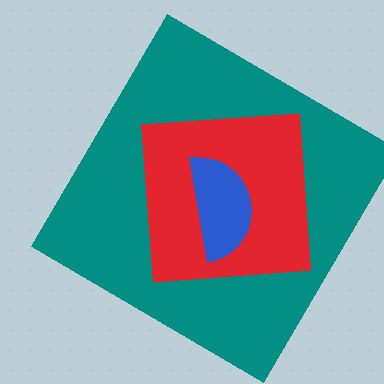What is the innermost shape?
The blue semicircle.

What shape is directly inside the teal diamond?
The red square.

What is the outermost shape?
The teal diamond.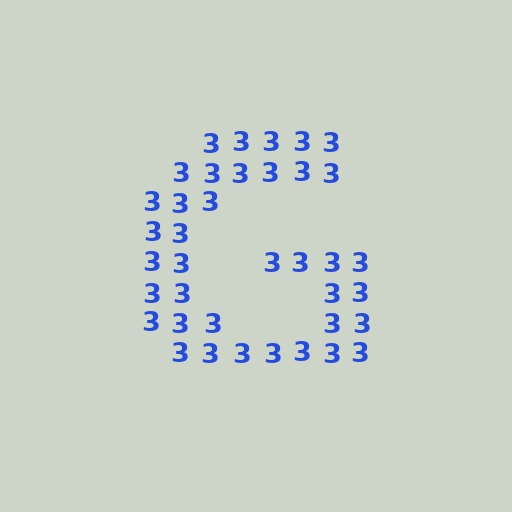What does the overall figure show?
The overall figure shows the letter G.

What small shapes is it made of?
It is made of small digit 3's.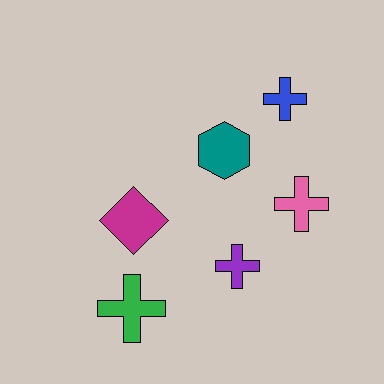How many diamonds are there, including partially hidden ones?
There is 1 diamond.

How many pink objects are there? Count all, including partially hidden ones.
There is 1 pink object.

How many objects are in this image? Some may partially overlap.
There are 6 objects.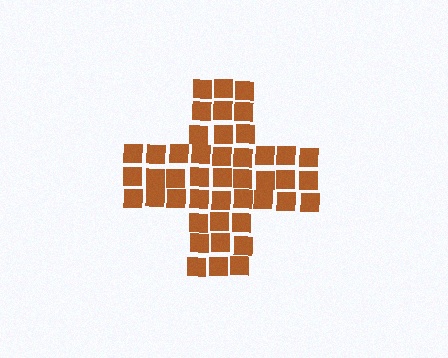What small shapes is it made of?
It is made of small squares.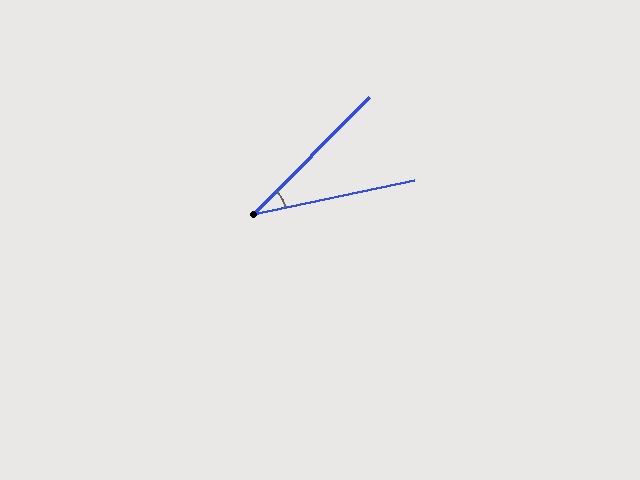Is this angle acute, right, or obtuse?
It is acute.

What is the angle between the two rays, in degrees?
Approximately 34 degrees.